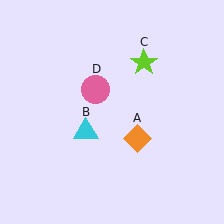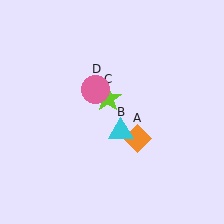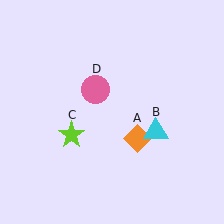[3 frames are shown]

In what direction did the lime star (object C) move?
The lime star (object C) moved down and to the left.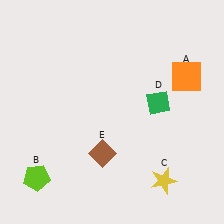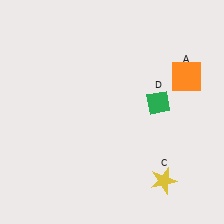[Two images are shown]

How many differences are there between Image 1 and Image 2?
There are 2 differences between the two images.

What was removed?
The brown diamond (E), the lime pentagon (B) were removed in Image 2.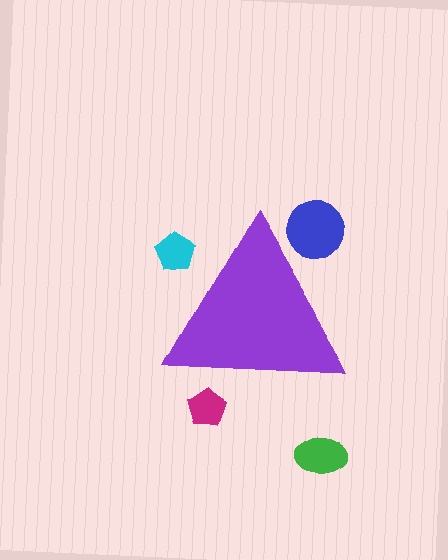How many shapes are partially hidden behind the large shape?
3 shapes are partially hidden.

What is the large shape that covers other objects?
A purple triangle.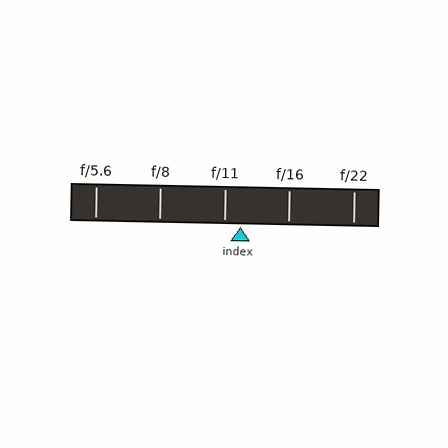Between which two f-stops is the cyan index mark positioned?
The index mark is between f/11 and f/16.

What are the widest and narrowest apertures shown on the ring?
The widest aperture shown is f/5.6 and the narrowest is f/22.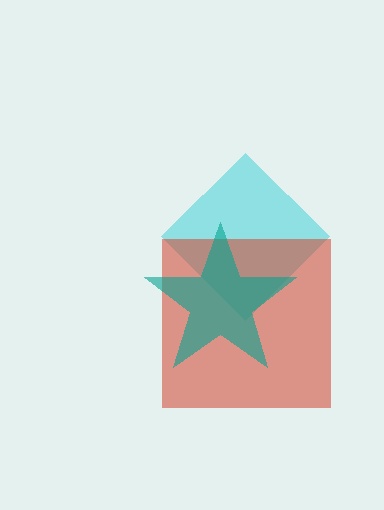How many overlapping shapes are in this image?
There are 3 overlapping shapes in the image.